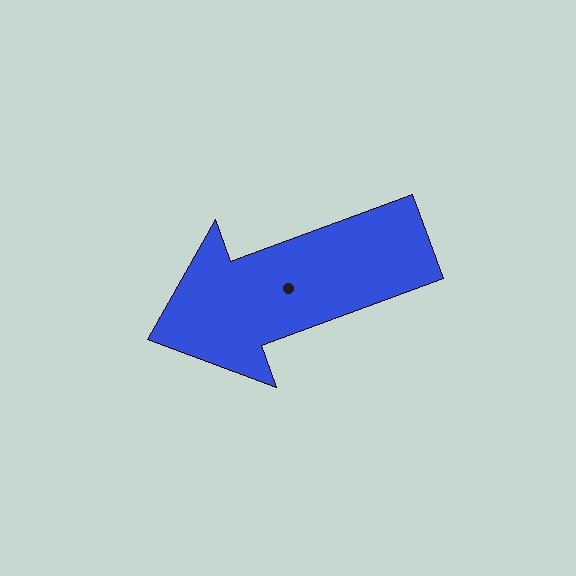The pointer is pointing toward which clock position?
Roughly 8 o'clock.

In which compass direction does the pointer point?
West.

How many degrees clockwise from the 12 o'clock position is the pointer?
Approximately 250 degrees.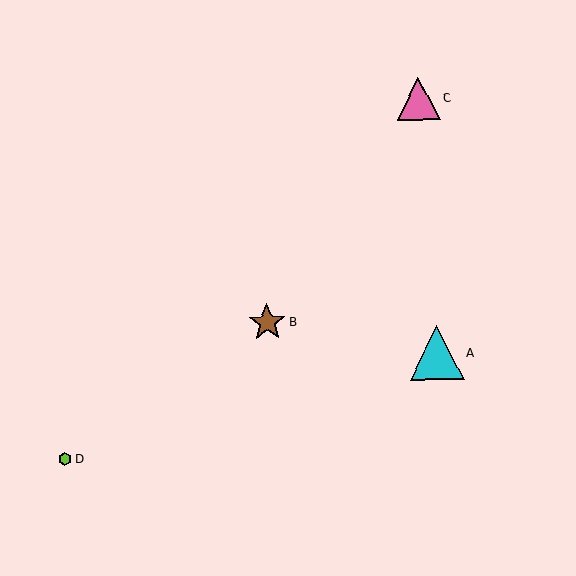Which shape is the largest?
The cyan triangle (labeled A) is the largest.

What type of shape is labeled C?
Shape C is a pink triangle.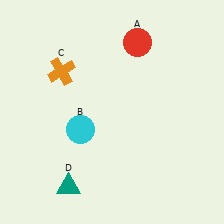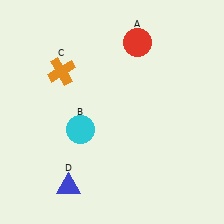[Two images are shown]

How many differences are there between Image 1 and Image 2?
There is 1 difference between the two images.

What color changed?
The triangle (D) changed from teal in Image 1 to blue in Image 2.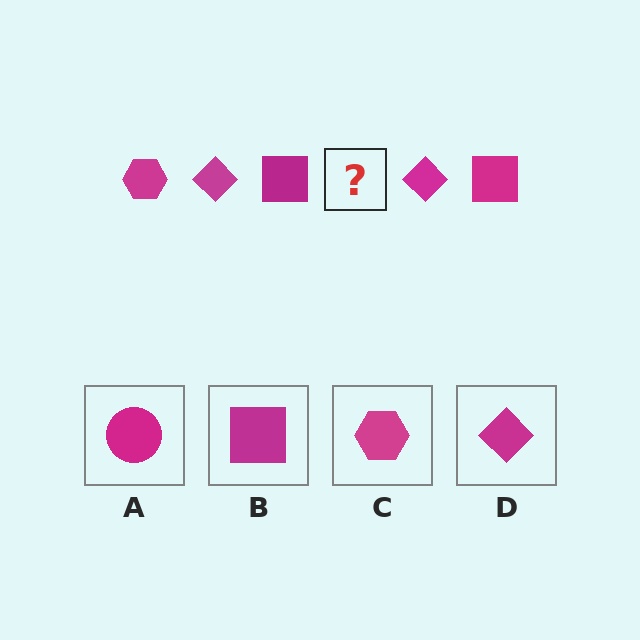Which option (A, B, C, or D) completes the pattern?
C.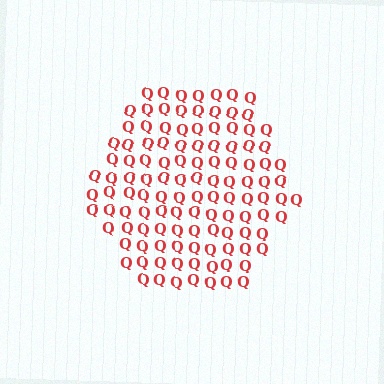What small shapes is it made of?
It is made of small letter Q's.